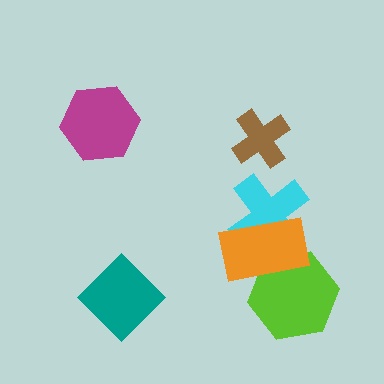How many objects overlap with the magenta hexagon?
0 objects overlap with the magenta hexagon.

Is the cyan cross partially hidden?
Yes, it is partially covered by another shape.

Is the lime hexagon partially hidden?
Yes, it is partially covered by another shape.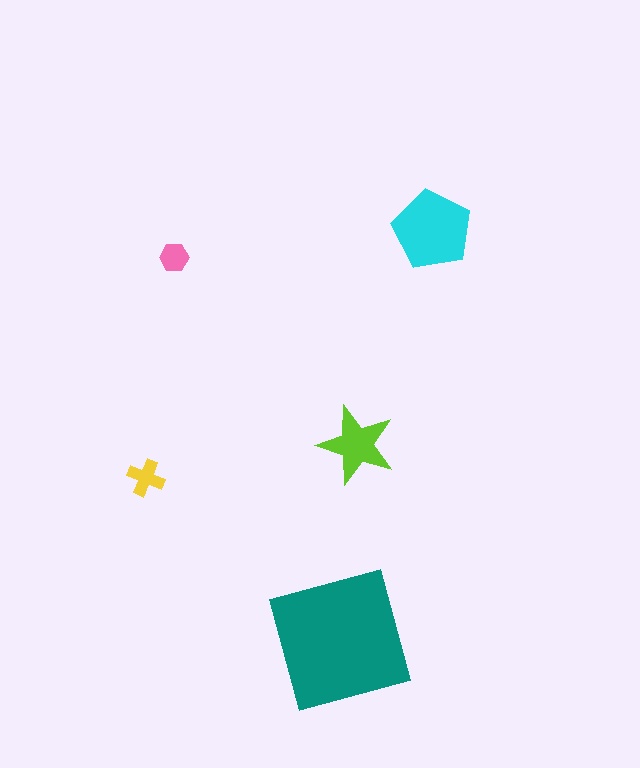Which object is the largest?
The teal square.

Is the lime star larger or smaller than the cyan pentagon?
Smaller.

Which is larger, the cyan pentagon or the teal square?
The teal square.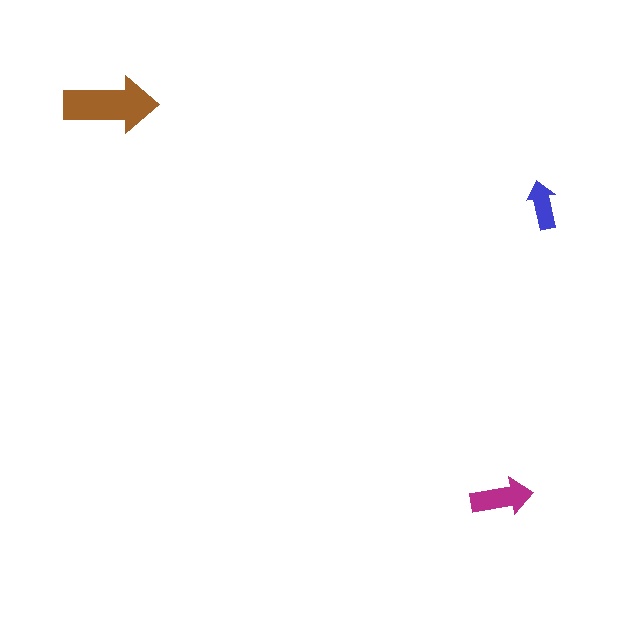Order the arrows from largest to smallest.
the brown one, the magenta one, the blue one.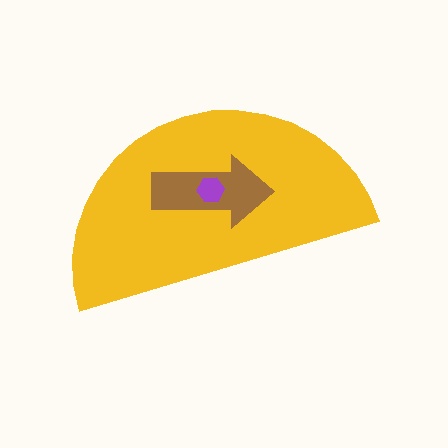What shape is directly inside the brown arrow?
The purple hexagon.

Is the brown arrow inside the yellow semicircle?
Yes.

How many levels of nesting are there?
3.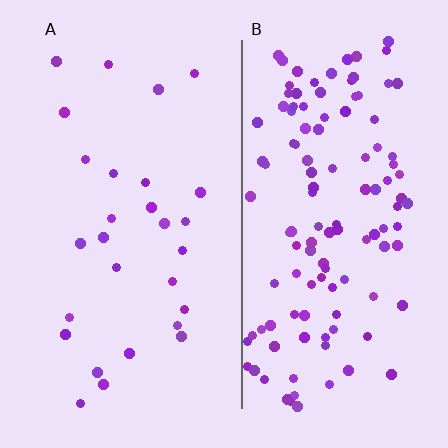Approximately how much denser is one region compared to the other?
Approximately 4.5× — region B over region A.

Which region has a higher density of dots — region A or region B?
B (the right).